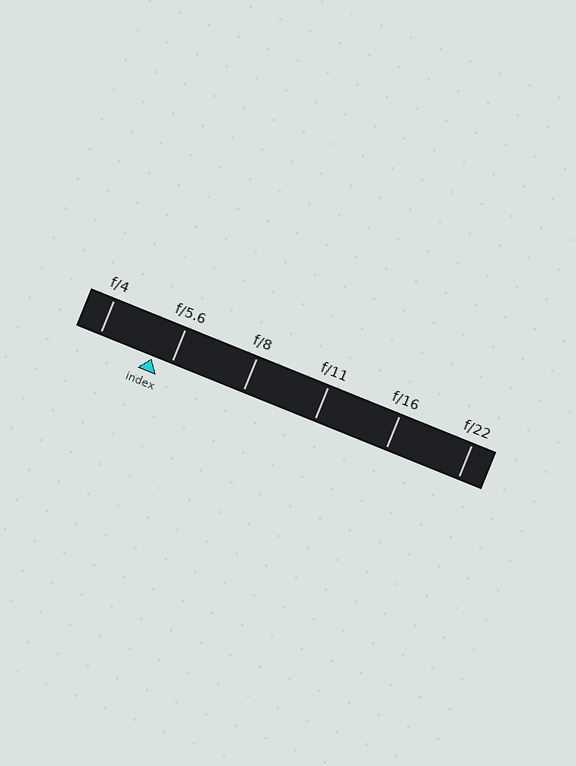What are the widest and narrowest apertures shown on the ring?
The widest aperture shown is f/4 and the narrowest is f/22.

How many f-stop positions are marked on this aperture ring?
There are 6 f-stop positions marked.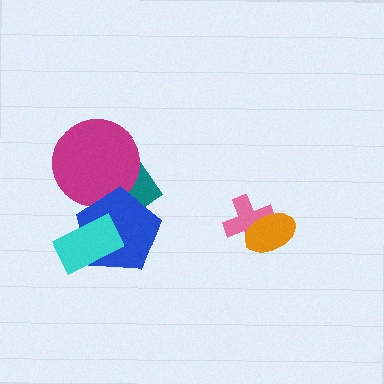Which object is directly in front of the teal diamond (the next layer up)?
The magenta circle is directly in front of the teal diamond.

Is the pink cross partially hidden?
Yes, it is partially covered by another shape.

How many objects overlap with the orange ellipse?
1 object overlaps with the orange ellipse.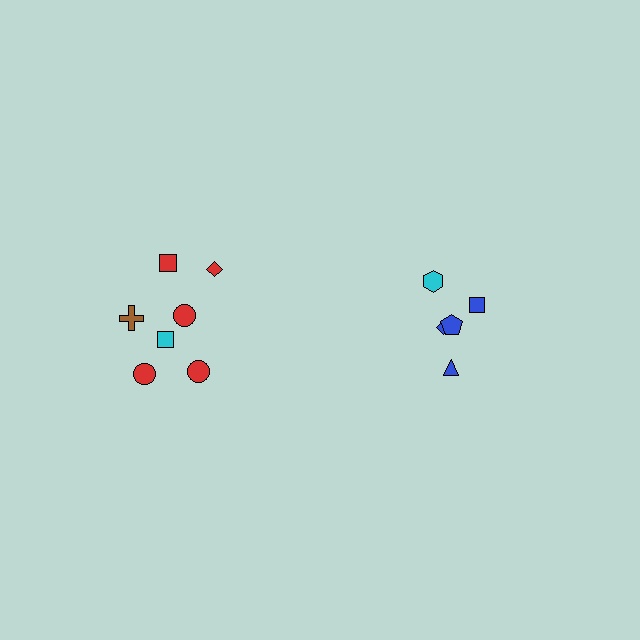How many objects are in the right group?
There are 5 objects.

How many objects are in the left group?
There are 7 objects.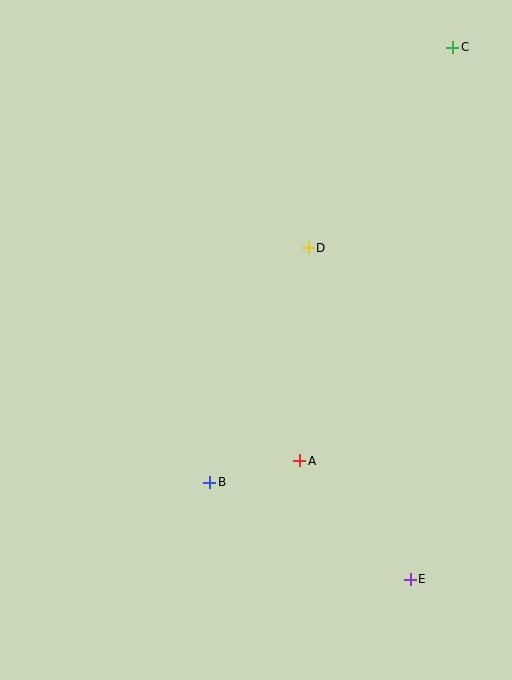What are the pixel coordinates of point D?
Point D is at (308, 248).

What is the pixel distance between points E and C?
The distance between E and C is 534 pixels.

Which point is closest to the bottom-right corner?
Point E is closest to the bottom-right corner.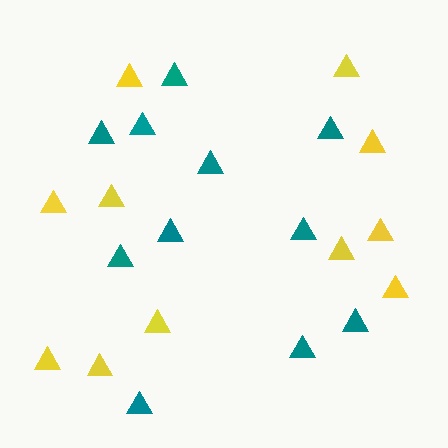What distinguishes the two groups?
There are 2 groups: one group of teal triangles (11) and one group of yellow triangles (11).